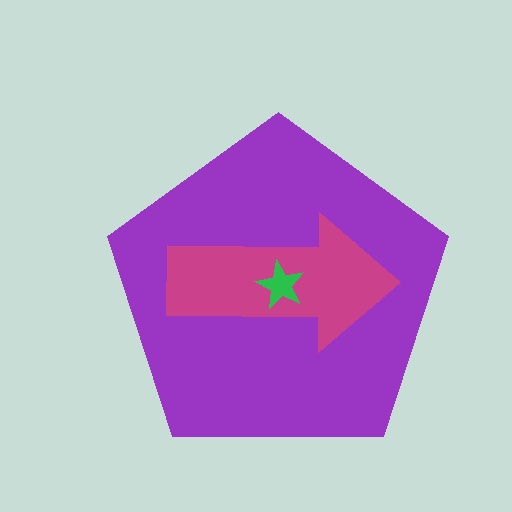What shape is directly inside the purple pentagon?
The magenta arrow.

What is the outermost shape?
The purple pentagon.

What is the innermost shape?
The green star.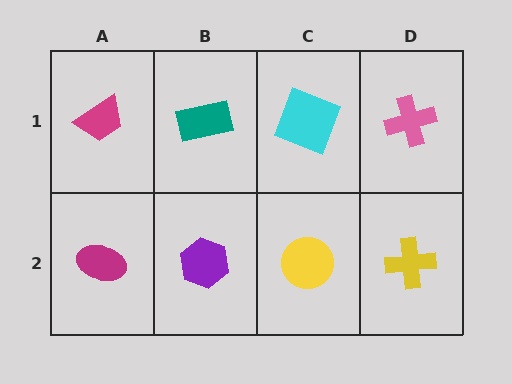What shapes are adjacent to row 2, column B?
A teal rectangle (row 1, column B), a magenta ellipse (row 2, column A), a yellow circle (row 2, column C).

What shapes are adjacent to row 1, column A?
A magenta ellipse (row 2, column A), a teal rectangle (row 1, column B).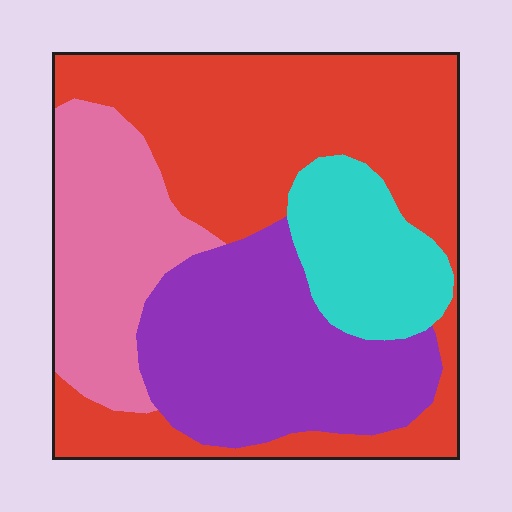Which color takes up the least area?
Cyan, at roughly 15%.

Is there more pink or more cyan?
Pink.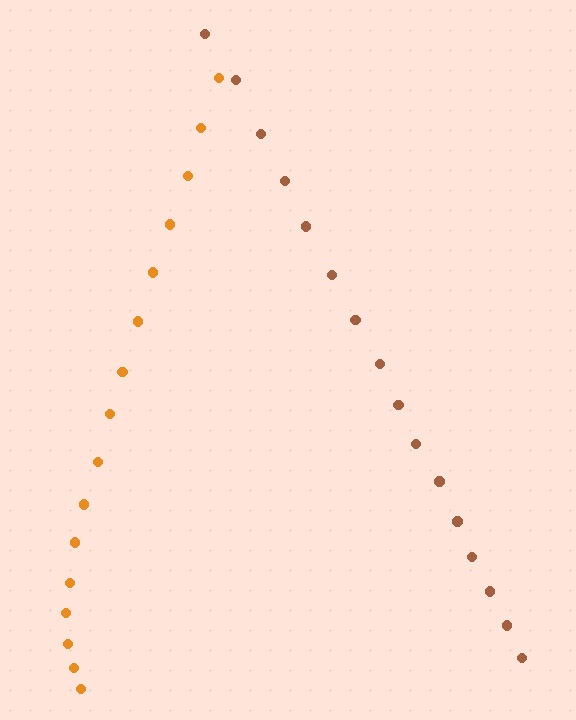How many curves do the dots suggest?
There are 2 distinct paths.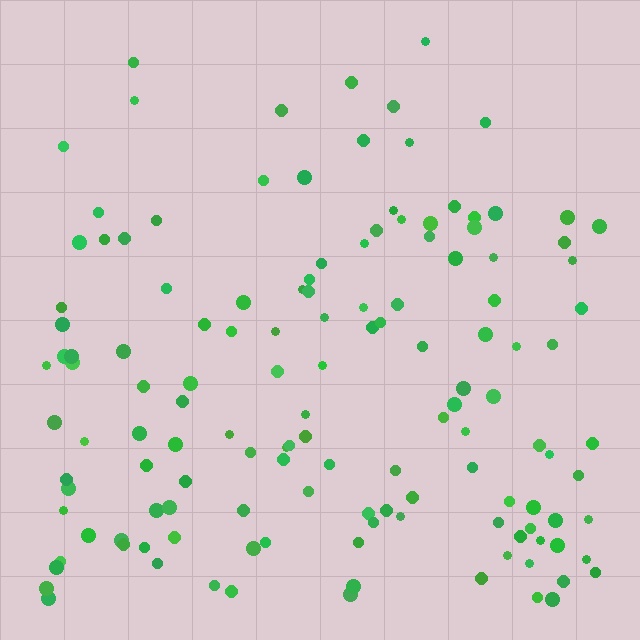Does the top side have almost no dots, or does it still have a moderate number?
Still a moderate number, just noticeably fewer than the bottom.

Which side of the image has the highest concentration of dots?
The bottom.